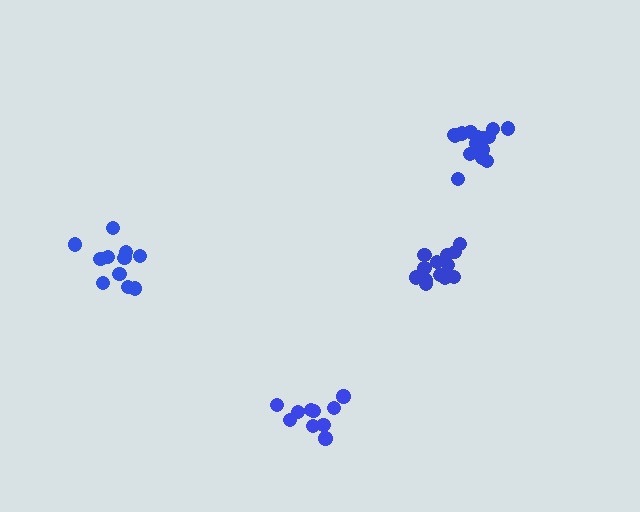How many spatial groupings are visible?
There are 4 spatial groupings.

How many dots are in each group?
Group 1: 11 dots, Group 2: 16 dots, Group 3: 13 dots, Group 4: 10 dots (50 total).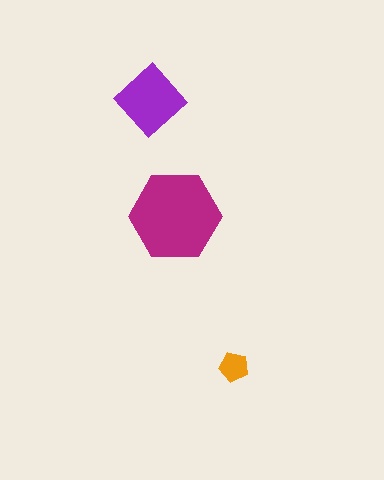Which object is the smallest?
The orange pentagon.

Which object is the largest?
The magenta hexagon.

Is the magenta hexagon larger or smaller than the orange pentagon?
Larger.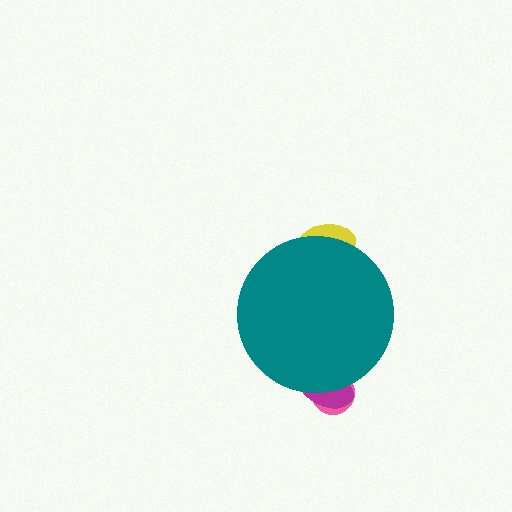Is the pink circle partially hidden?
Yes, the pink circle is partially hidden behind the teal circle.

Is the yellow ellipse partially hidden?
Yes, the yellow ellipse is partially hidden behind the teal circle.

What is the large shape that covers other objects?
A teal circle.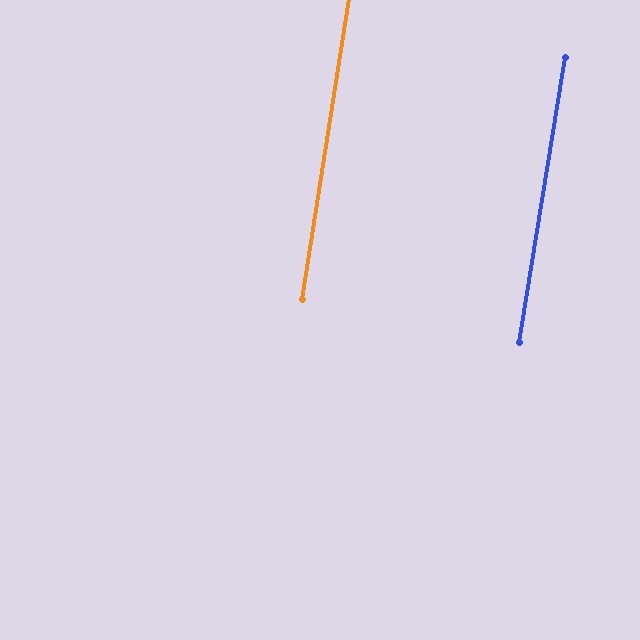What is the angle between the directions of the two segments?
Approximately 0 degrees.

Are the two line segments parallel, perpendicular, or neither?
Parallel — their directions differ by only 0.4°.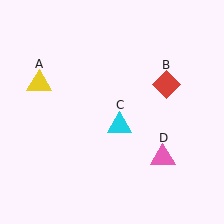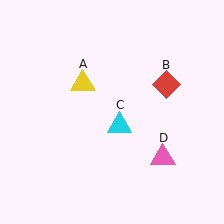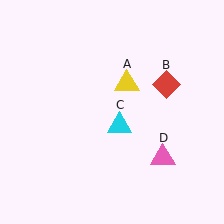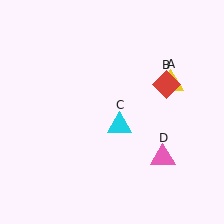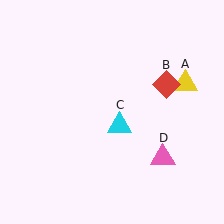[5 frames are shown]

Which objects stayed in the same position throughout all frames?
Red diamond (object B) and cyan triangle (object C) and pink triangle (object D) remained stationary.